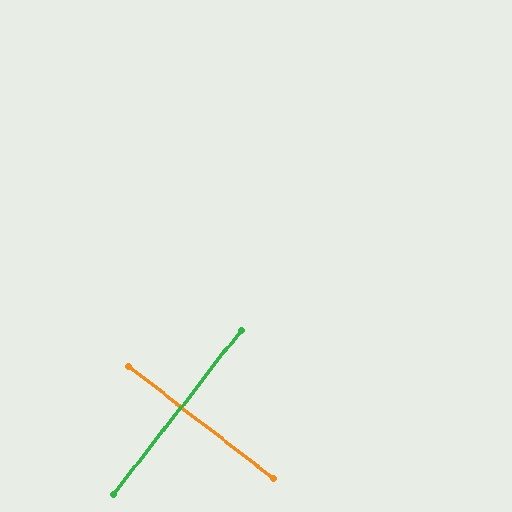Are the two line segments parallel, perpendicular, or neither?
Perpendicular — they meet at approximately 90°.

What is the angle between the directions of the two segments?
Approximately 90 degrees.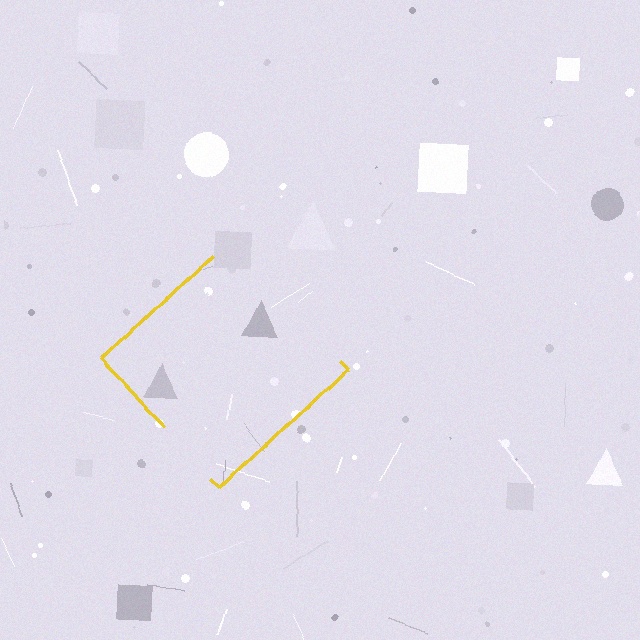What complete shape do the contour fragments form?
The contour fragments form a diamond.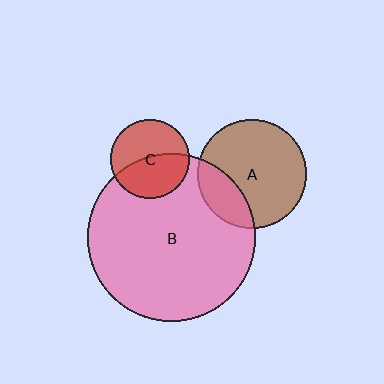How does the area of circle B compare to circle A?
Approximately 2.4 times.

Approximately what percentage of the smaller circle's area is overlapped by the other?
Approximately 50%.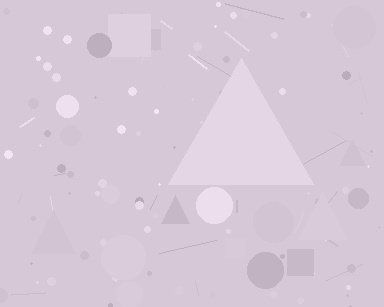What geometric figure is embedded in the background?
A triangle is embedded in the background.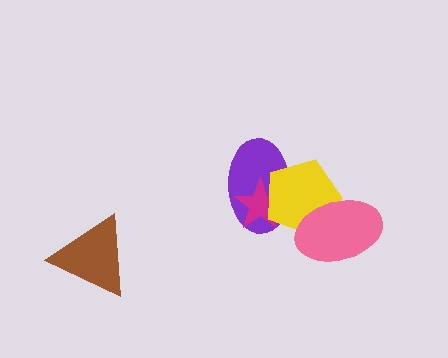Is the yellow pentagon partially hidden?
Yes, it is partially covered by another shape.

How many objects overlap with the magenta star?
2 objects overlap with the magenta star.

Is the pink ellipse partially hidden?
No, no other shape covers it.